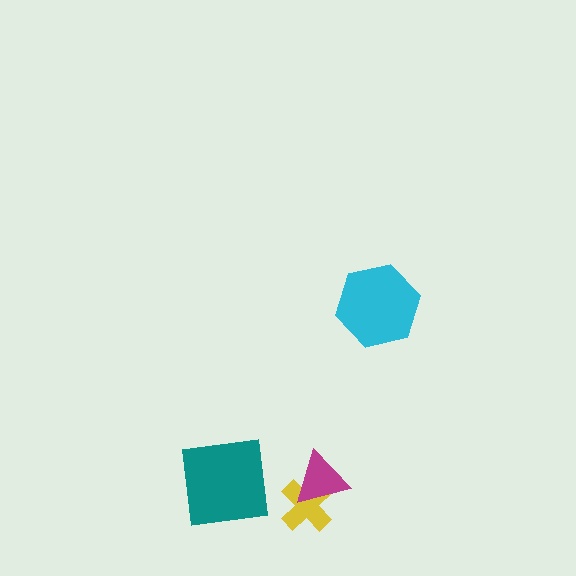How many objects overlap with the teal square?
0 objects overlap with the teal square.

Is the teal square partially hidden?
No, no other shape covers it.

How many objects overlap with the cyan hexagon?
0 objects overlap with the cyan hexagon.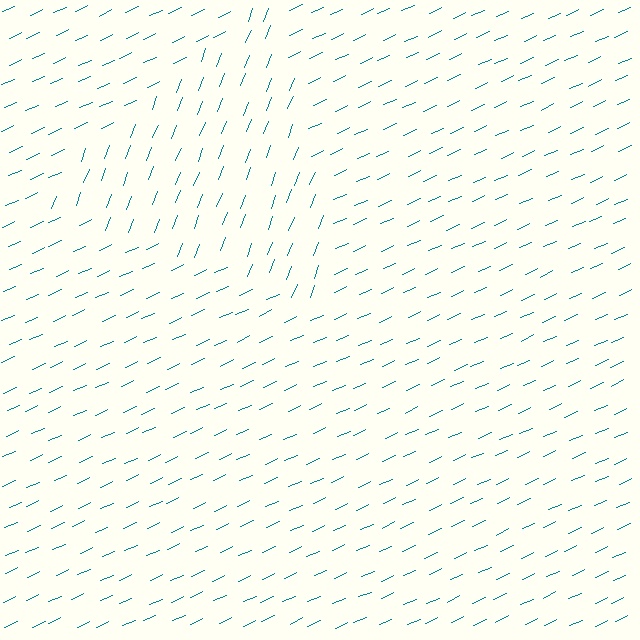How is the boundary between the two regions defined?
The boundary is defined purely by a change in line orientation (approximately 45 degrees difference). All lines are the same color and thickness.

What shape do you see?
I see a triangle.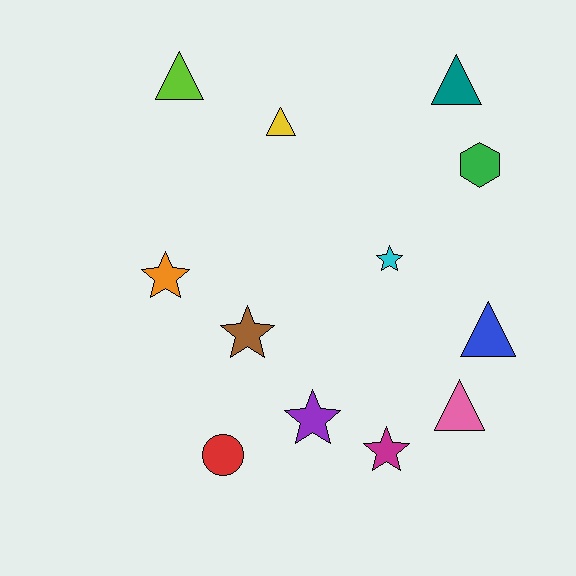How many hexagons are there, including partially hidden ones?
There is 1 hexagon.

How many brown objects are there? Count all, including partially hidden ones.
There is 1 brown object.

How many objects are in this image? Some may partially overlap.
There are 12 objects.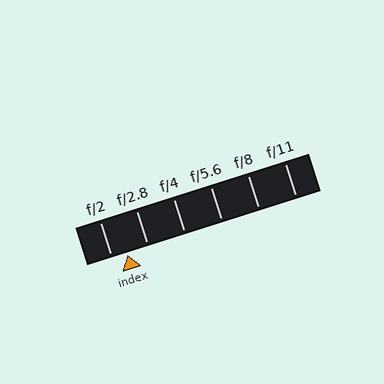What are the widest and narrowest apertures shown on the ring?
The widest aperture shown is f/2 and the narrowest is f/11.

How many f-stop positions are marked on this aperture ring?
There are 6 f-stop positions marked.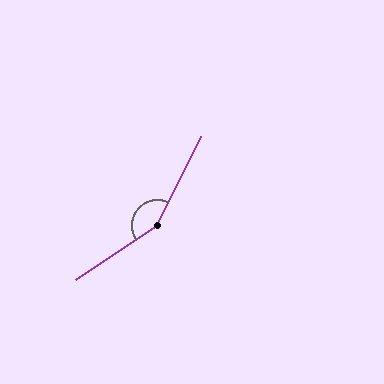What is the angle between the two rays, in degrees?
Approximately 150 degrees.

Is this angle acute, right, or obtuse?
It is obtuse.